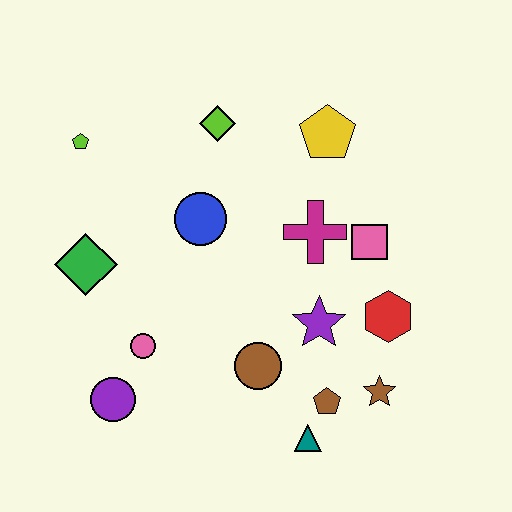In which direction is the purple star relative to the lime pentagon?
The purple star is to the right of the lime pentagon.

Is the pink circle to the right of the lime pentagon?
Yes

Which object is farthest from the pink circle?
The yellow pentagon is farthest from the pink circle.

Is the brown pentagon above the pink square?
No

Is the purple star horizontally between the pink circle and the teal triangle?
No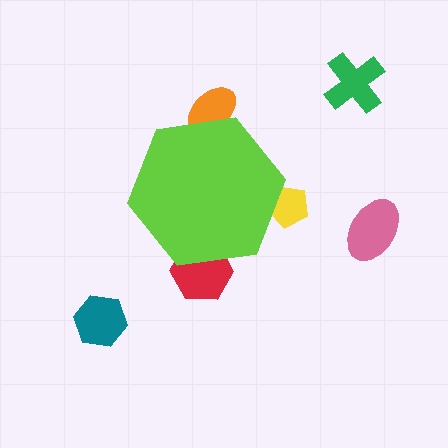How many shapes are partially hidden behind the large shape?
3 shapes are partially hidden.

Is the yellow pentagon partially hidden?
Yes, the yellow pentagon is partially hidden behind the lime hexagon.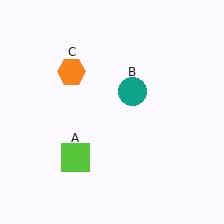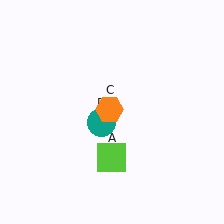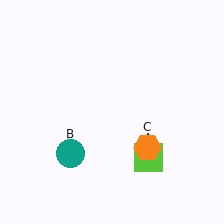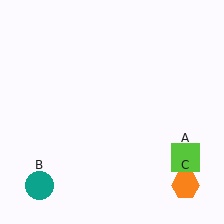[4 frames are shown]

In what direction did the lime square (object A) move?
The lime square (object A) moved right.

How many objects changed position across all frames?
3 objects changed position: lime square (object A), teal circle (object B), orange hexagon (object C).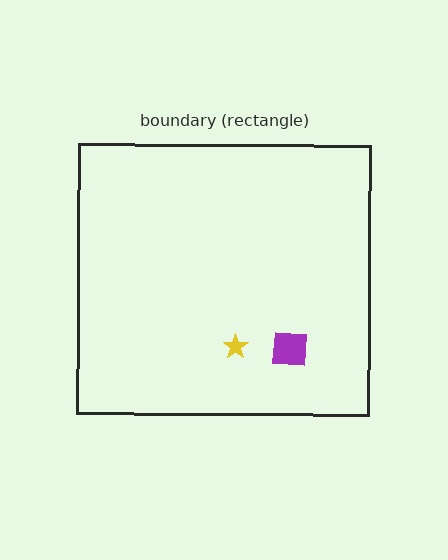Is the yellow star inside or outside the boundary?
Inside.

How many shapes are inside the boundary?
2 inside, 0 outside.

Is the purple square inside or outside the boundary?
Inside.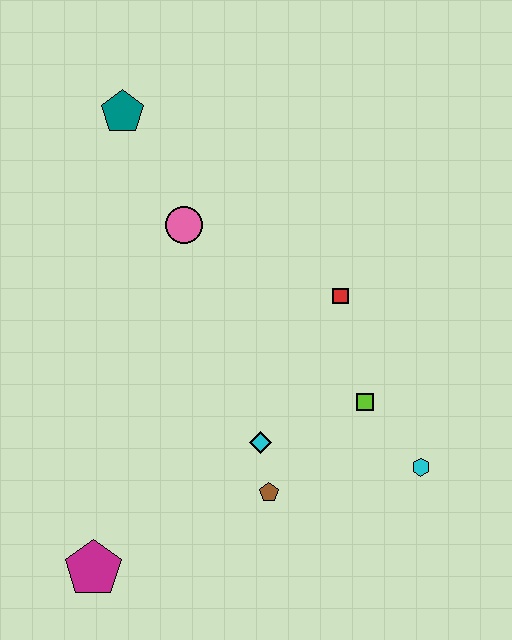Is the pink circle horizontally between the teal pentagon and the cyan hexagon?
Yes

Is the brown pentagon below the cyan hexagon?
Yes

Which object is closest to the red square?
The lime square is closest to the red square.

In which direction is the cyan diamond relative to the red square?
The cyan diamond is below the red square.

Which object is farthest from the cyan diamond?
The teal pentagon is farthest from the cyan diamond.